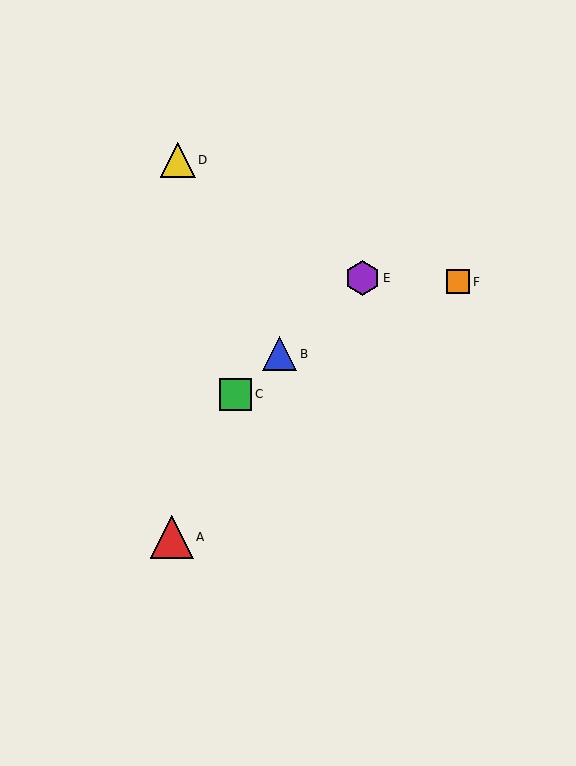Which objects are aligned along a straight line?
Objects B, C, E are aligned along a straight line.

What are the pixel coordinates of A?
Object A is at (172, 537).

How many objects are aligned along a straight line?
3 objects (B, C, E) are aligned along a straight line.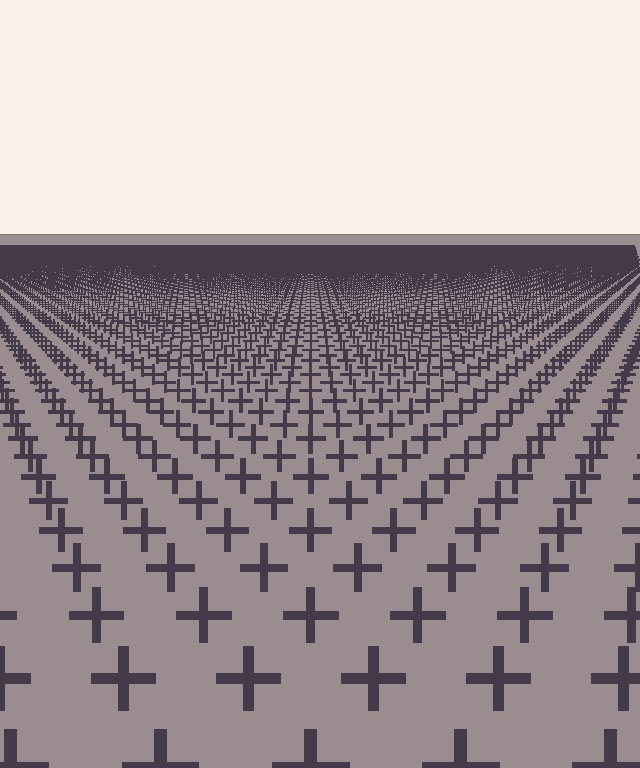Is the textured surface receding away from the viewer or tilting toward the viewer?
The surface is receding away from the viewer. Texture elements get smaller and denser toward the top.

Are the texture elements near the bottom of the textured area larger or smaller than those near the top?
Larger. Near the bottom, elements are closer to the viewer and appear at a bigger on-screen size.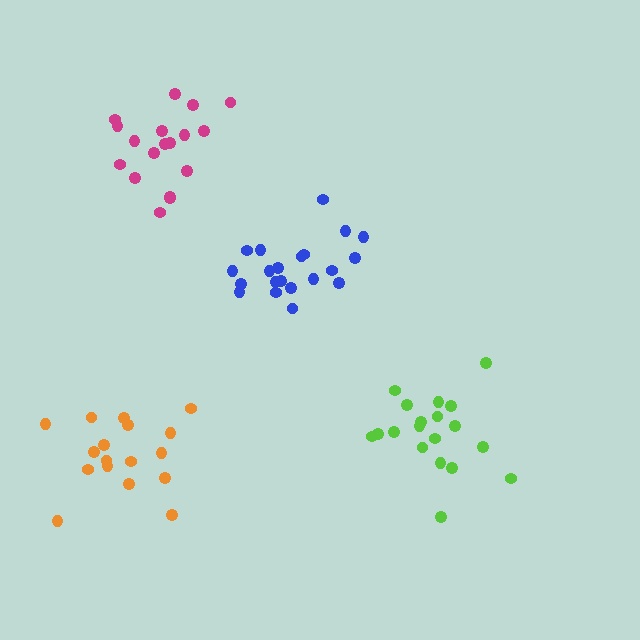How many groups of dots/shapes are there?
There are 4 groups.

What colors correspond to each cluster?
The clusters are colored: lime, orange, blue, magenta.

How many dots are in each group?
Group 1: 19 dots, Group 2: 17 dots, Group 3: 21 dots, Group 4: 18 dots (75 total).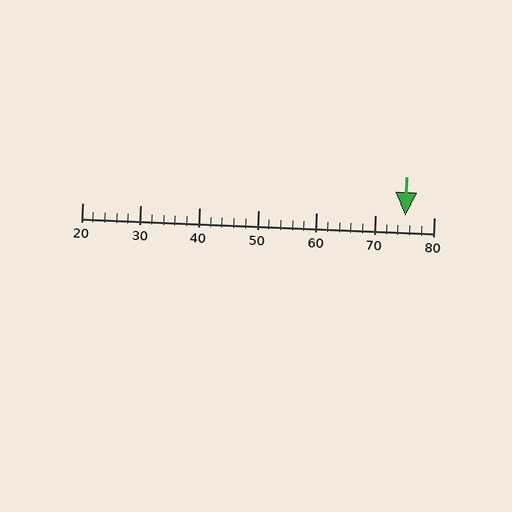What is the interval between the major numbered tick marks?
The major tick marks are spaced 10 units apart.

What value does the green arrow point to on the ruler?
The green arrow points to approximately 75.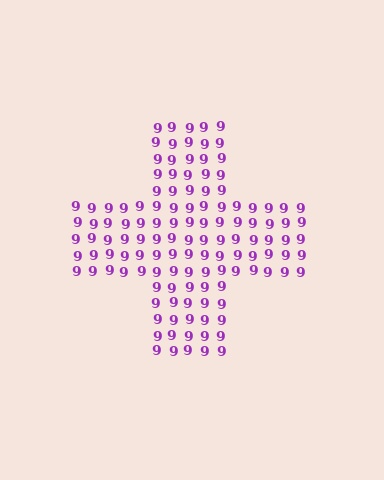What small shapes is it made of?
It is made of small digit 9's.